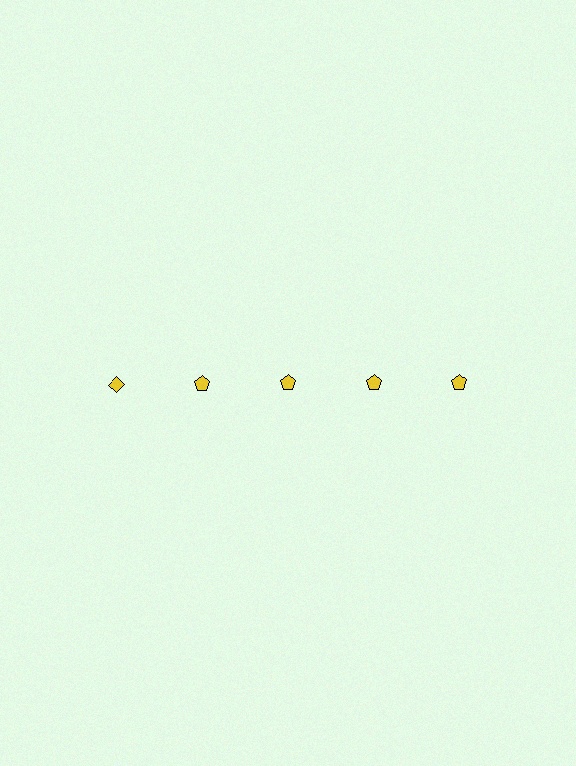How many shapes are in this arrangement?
There are 5 shapes arranged in a grid pattern.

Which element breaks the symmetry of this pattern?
The yellow diamond in the top row, leftmost column breaks the symmetry. All other shapes are yellow pentagons.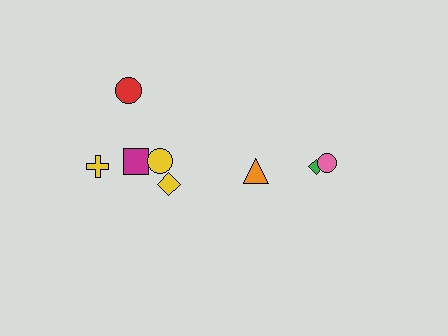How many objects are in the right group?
There are 3 objects.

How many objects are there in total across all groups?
There are 8 objects.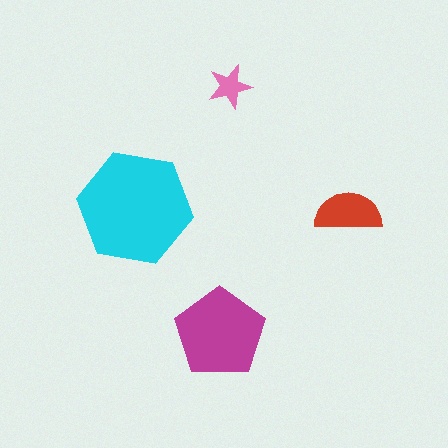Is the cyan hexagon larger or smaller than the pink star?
Larger.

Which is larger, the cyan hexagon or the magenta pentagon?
The cyan hexagon.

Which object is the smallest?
The pink star.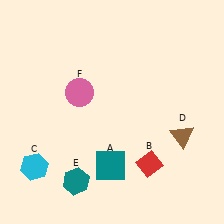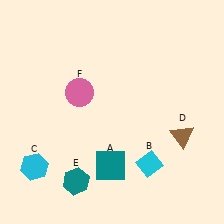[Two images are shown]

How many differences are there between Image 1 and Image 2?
There is 1 difference between the two images.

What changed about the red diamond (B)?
In Image 1, B is red. In Image 2, it changed to cyan.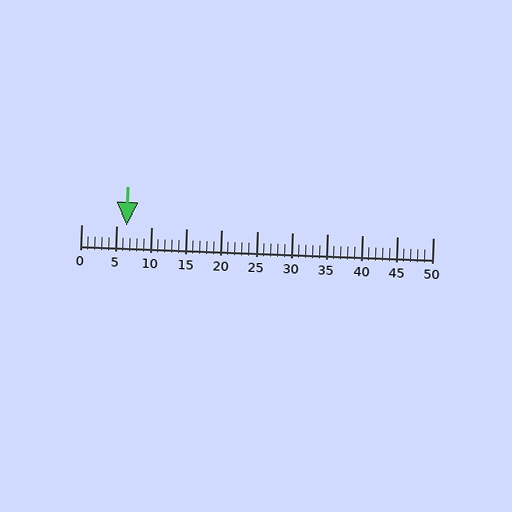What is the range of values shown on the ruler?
The ruler shows values from 0 to 50.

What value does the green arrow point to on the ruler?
The green arrow points to approximately 6.